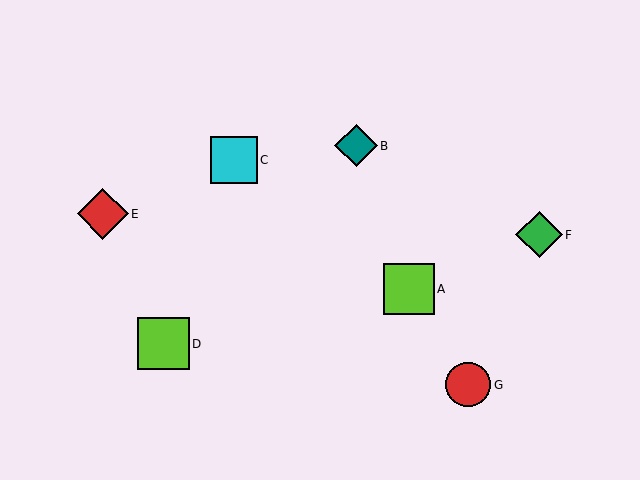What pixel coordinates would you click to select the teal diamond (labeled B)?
Click at (356, 146) to select the teal diamond B.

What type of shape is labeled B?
Shape B is a teal diamond.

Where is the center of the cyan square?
The center of the cyan square is at (234, 160).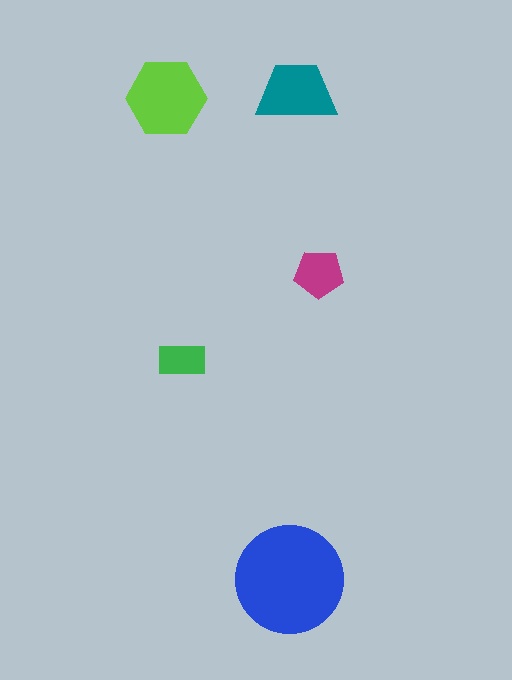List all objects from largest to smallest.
The blue circle, the lime hexagon, the teal trapezoid, the magenta pentagon, the green rectangle.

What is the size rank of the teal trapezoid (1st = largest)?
3rd.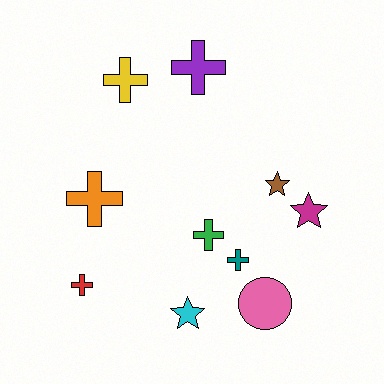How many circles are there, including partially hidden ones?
There is 1 circle.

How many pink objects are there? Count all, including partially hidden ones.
There is 1 pink object.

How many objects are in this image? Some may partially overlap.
There are 10 objects.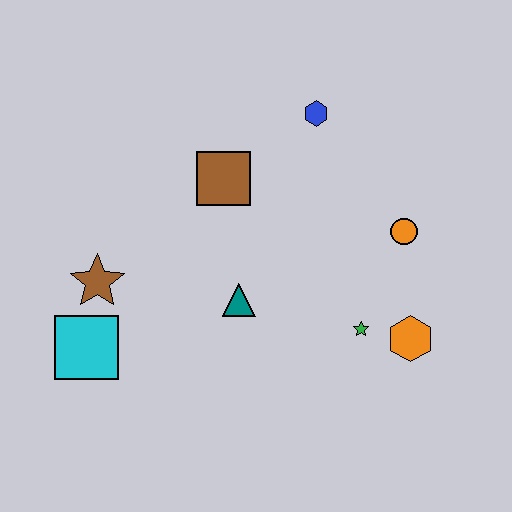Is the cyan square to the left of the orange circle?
Yes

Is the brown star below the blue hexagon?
Yes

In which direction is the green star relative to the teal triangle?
The green star is to the right of the teal triangle.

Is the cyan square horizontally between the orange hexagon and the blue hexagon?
No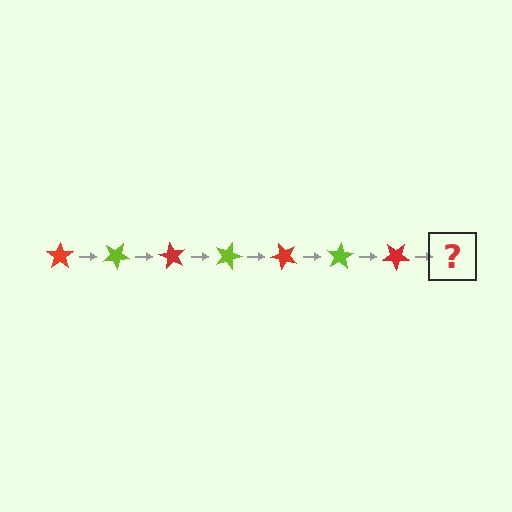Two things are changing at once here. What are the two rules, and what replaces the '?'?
The two rules are that it rotates 30 degrees each step and the color cycles through red and lime. The '?' should be a lime star, rotated 210 degrees from the start.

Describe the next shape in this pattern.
It should be a lime star, rotated 210 degrees from the start.